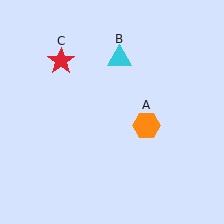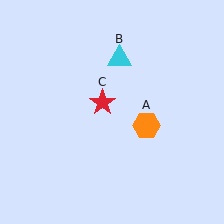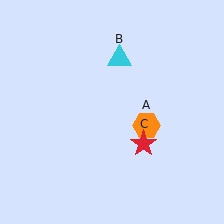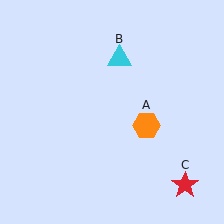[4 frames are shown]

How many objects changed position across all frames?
1 object changed position: red star (object C).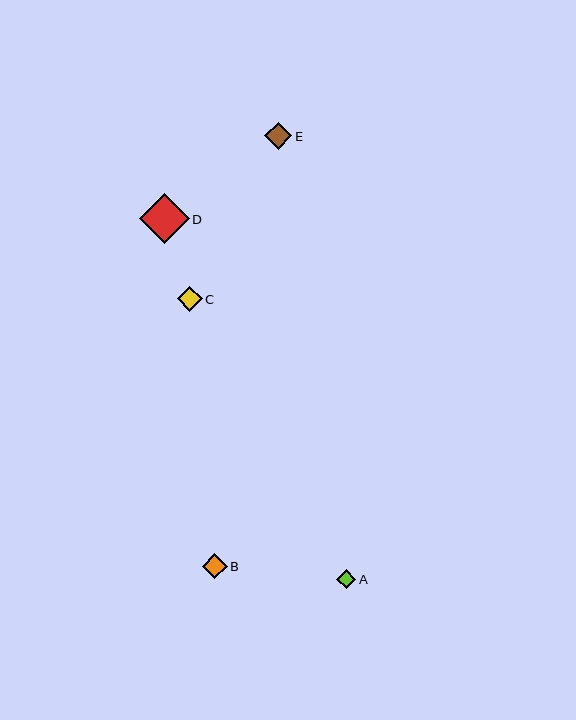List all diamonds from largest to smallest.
From largest to smallest: D, E, C, B, A.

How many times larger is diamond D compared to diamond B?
Diamond D is approximately 2.0 times the size of diamond B.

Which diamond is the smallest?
Diamond A is the smallest with a size of approximately 19 pixels.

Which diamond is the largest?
Diamond D is the largest with a size of approximately 50 pixels.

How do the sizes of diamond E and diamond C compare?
Diamond E and diamond C are approximately the same size.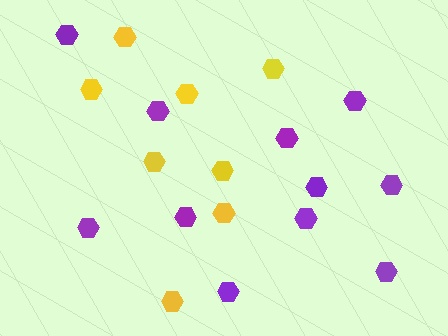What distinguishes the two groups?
There are 2 groups: one group of yellow hexagons (8) and one group of purple hexagons (11).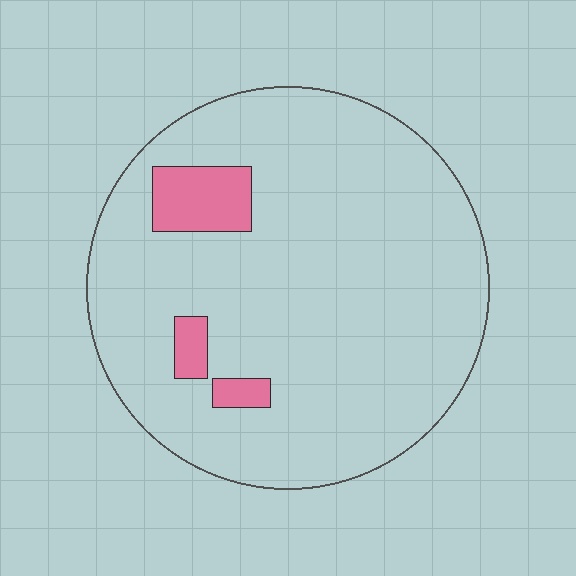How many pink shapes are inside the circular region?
3.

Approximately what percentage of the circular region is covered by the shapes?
Approximately 10%.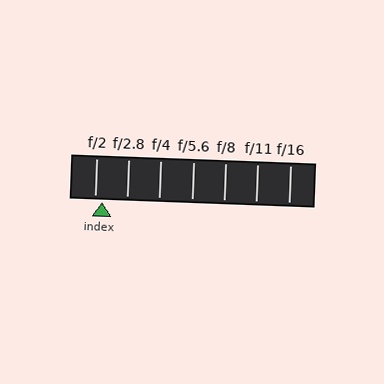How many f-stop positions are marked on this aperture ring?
There are 7 f-stop positions marked.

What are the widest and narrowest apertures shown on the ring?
The widest aperture shown is f/2 and the narrowest is f/16.